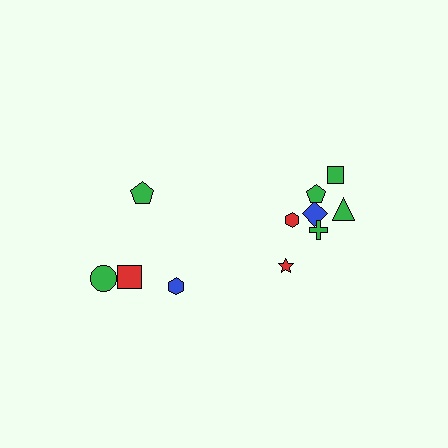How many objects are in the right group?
There are 7 objects.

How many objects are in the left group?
There are 4 objects.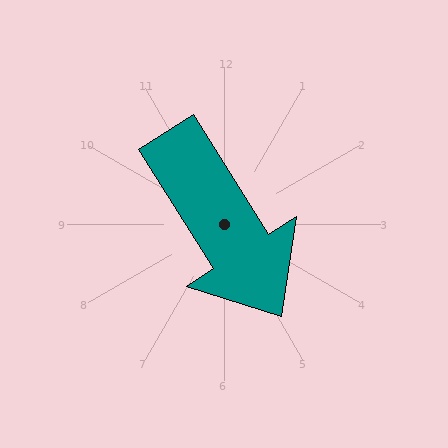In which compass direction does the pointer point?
Southeast.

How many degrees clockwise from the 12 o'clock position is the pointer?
Approximately 148 degrees.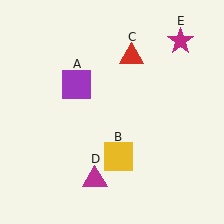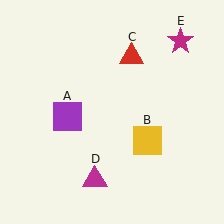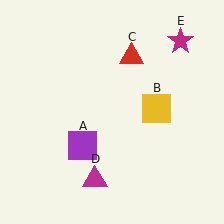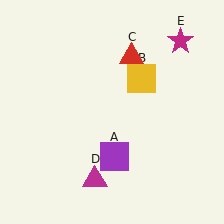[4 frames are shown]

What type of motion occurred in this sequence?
The purple square (object A), yellow square (object B) rotated counterclockwise around the center of the scene.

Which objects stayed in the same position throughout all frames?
Red triangle (object C) and magenta triangle (object D) and magenta star (object E) remained stationary.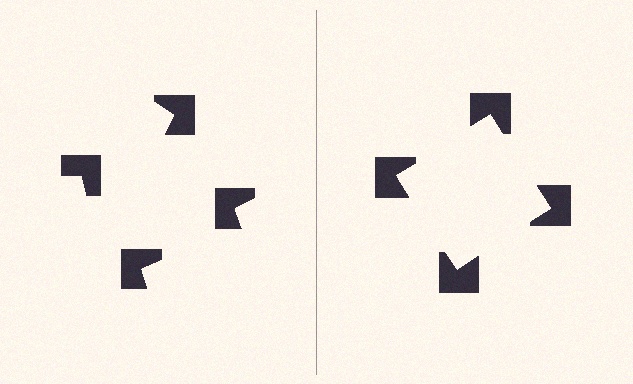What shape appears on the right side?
An illusory square.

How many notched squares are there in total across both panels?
8 — 4 on each side.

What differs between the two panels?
The notched squares are positioned identically on both sides; only the wedge orientations differ. On the right they align to a square; on the left they are misaligned.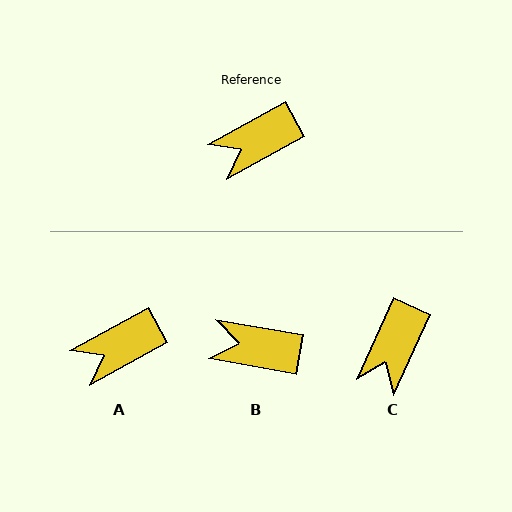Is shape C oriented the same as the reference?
No, it is off by about 37 degrees.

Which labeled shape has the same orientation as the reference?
A.